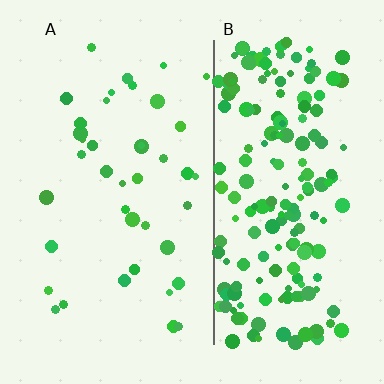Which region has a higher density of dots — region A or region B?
B (the right).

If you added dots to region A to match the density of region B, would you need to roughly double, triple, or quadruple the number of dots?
Approximately quadruple.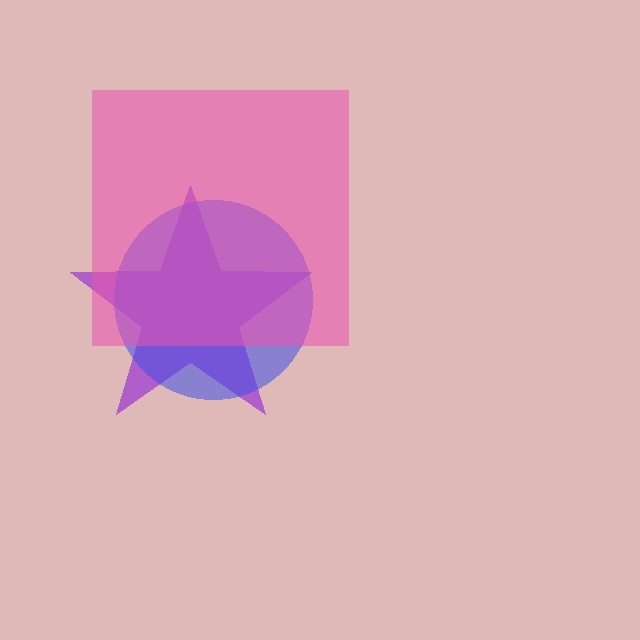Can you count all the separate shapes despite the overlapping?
Yes, there are 3 separate shapes.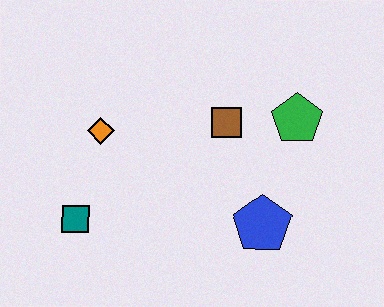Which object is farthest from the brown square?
The teal square is farthest from the brown square.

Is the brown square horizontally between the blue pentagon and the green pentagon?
No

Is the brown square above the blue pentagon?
Yes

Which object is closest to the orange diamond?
The teal square is closest to the orange diamond.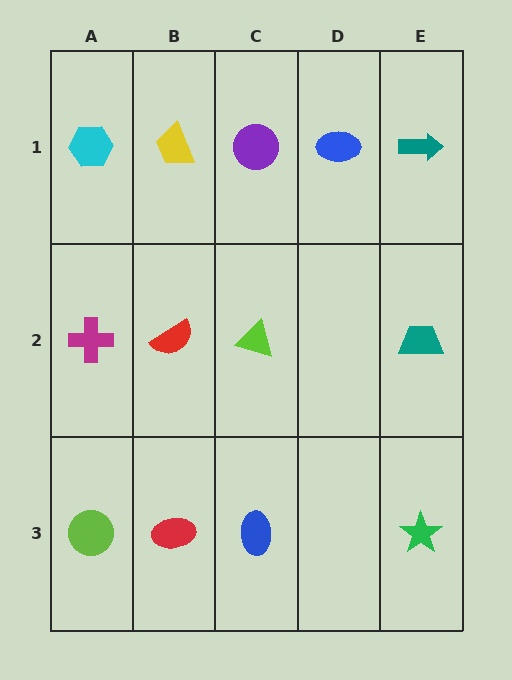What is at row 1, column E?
A teal arrow.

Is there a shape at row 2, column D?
No, that cell is empty.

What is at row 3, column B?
A red ellipse.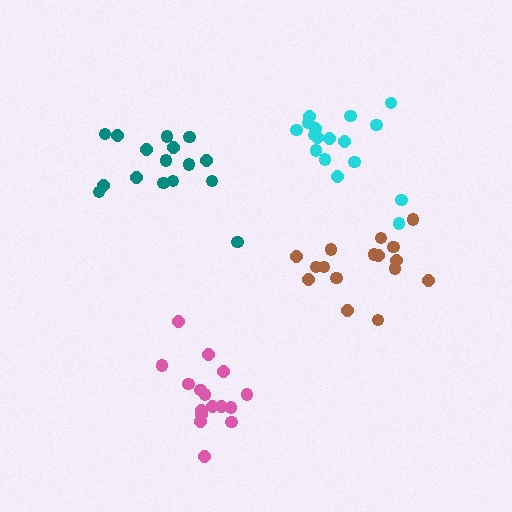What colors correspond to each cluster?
The clusters are colored: brown, teal, pink, cyan.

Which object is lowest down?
The pink cluster is bottommost.